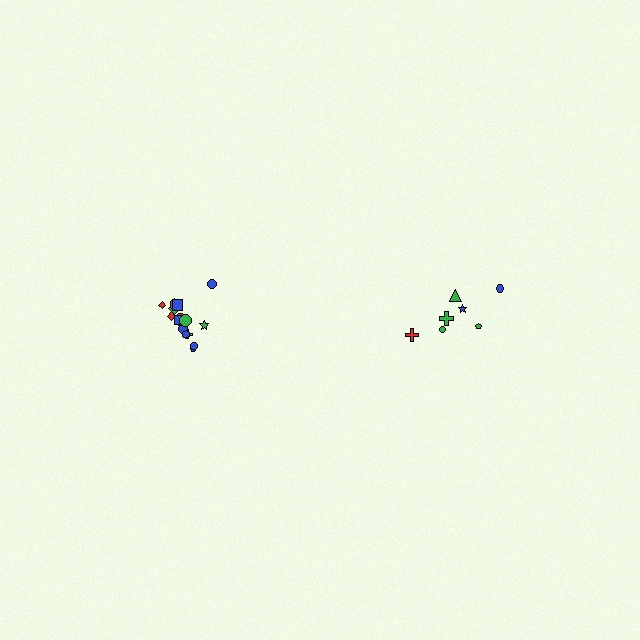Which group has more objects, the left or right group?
The left group.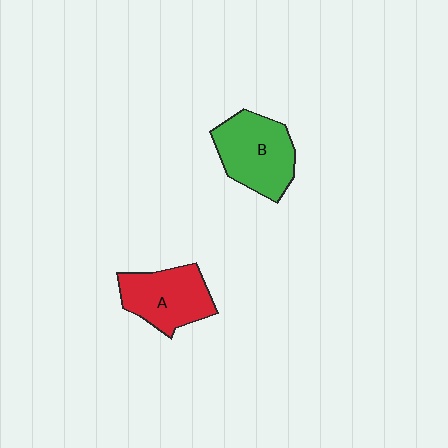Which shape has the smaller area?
Shape A (red).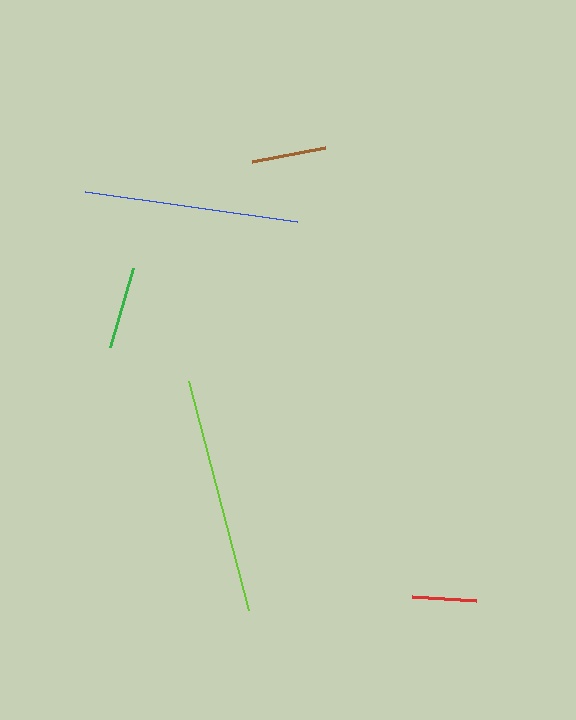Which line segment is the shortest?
The red line is the shortest at approximately 64 pixels.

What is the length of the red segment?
The red segment is approximately 64 pixels long.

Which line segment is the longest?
The lime line is the longest at approximately 237 pixels.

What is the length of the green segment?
The green segment is approximately 82 pixels long.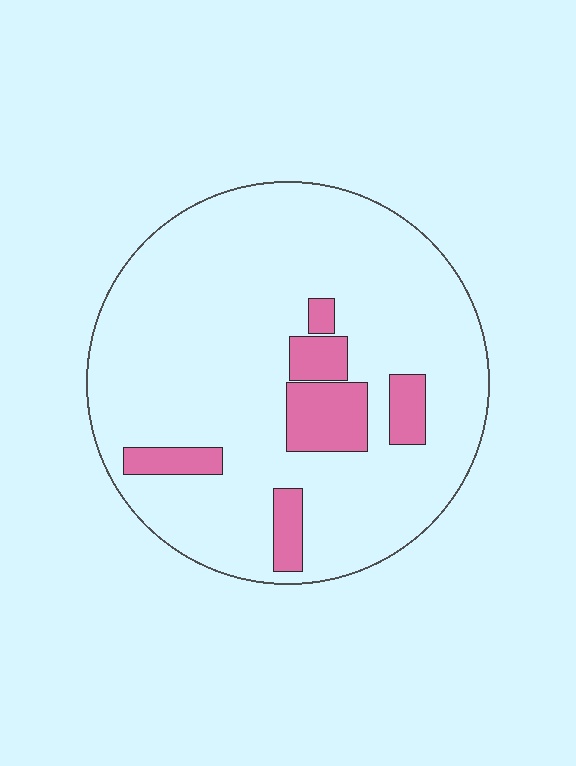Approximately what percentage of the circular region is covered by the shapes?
Approximately 15%.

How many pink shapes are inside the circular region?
6.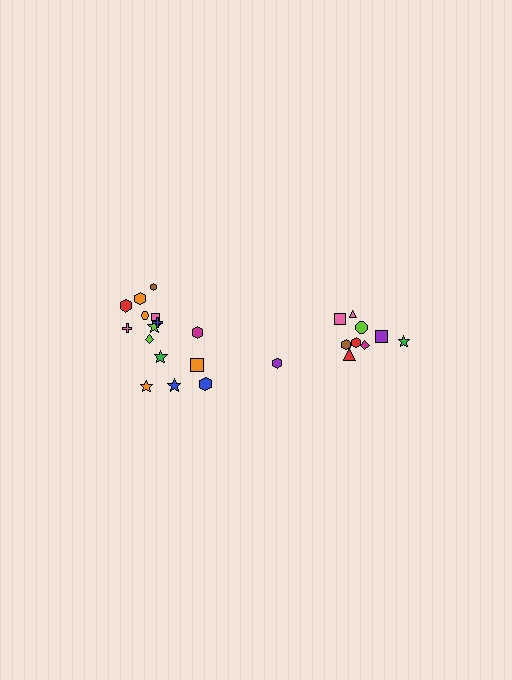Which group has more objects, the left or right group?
The left group.